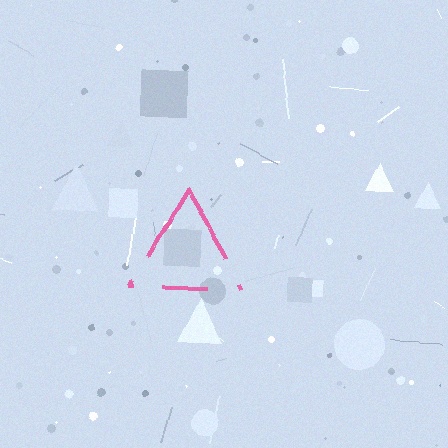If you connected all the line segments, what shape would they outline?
They would outline a triangle.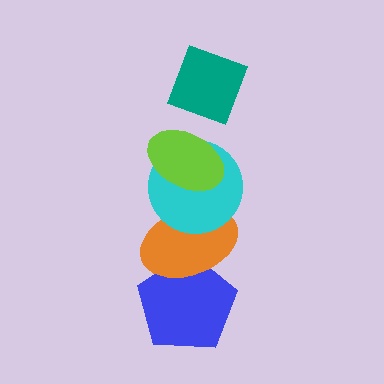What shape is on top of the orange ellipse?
The cyan circle is on top of the orange ellipse.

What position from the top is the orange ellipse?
The orange ellipse is 4th from the top.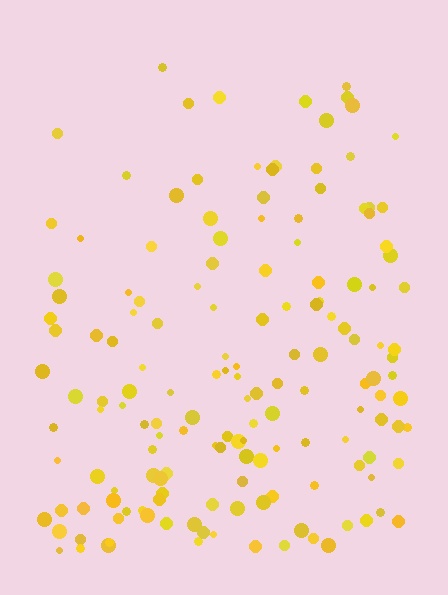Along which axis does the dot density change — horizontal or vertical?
Vertical.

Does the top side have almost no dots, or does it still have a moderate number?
Still a moderate number, just noticeably fewer than the bottom.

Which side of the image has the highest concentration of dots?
The bottom.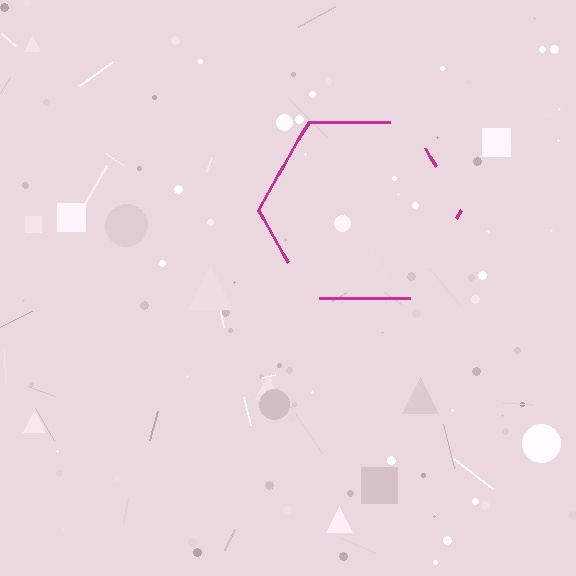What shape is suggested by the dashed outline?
The dashed outline suggests a hexagon.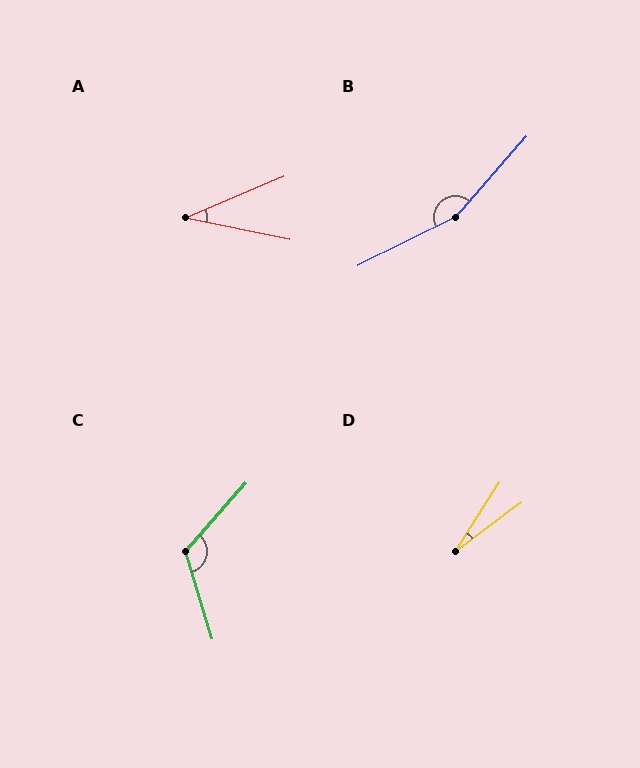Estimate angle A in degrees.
Approximately 35 degrees.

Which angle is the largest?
B, at approximately 158 degrees.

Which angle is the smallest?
D, at approximately 21 degrees.